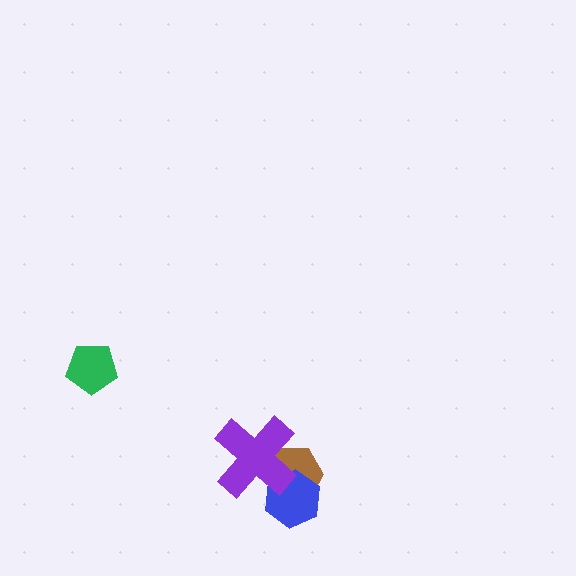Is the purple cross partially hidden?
No, no other shape covers it.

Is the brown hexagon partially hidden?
Yes, it is partially covered by another shape.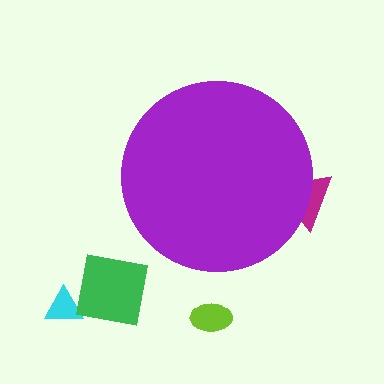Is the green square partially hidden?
No, the green square is fully visible.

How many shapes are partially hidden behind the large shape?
1 shape is partially hidden.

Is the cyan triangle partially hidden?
No, the cyan triangle is fully visible.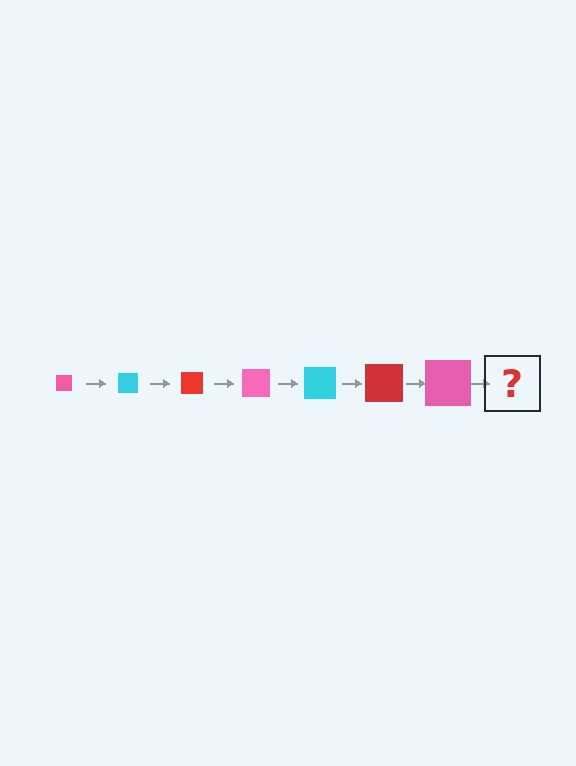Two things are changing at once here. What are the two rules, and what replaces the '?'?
The two rules are that the square grows larger each step and the color cycles through pink, cyan, and red. The '?' should be a cyan square, larger than the previous one.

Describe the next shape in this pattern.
It should be a cyan square, larger than the previous one.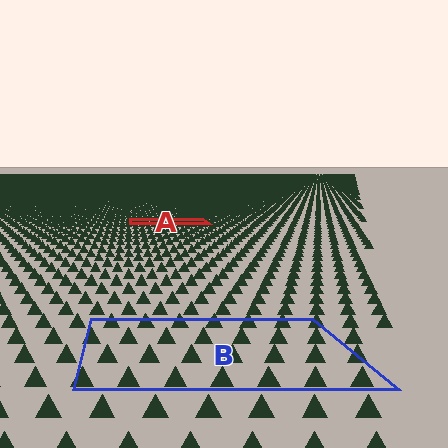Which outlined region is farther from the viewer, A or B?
Region A is farther from the viewer — the texture elements inside it appear smaller and more densely packed.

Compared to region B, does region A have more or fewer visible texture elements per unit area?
Region A has more texture elements per unit area — they are packed more densely because it is farther away.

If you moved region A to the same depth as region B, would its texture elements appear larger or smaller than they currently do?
They would appear larger. At a closer depth, the same texture elements are projected at a bigger on-screen size.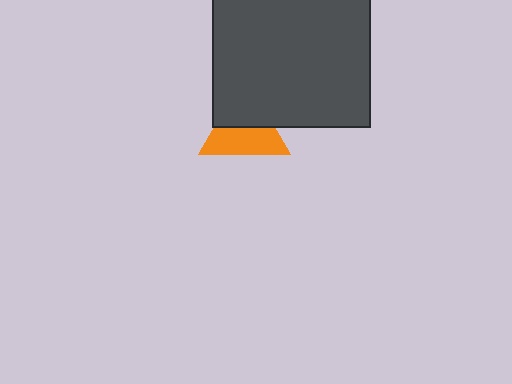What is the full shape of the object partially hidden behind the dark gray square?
The partially hidden object is an orange triangle.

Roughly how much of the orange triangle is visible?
About half of it is visible (roughly 57%).